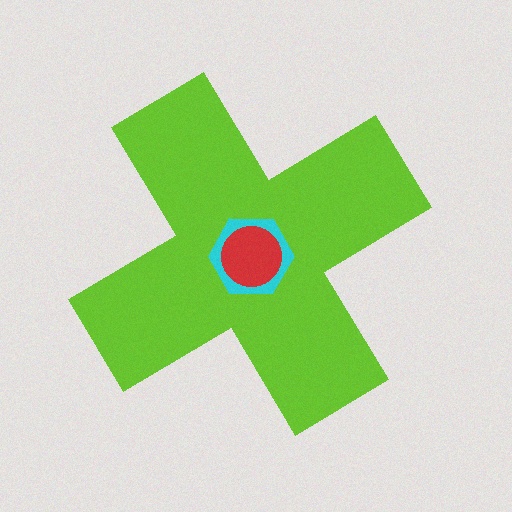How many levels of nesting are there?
3.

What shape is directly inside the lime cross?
The cyan hexagon.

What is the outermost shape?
The lime cross.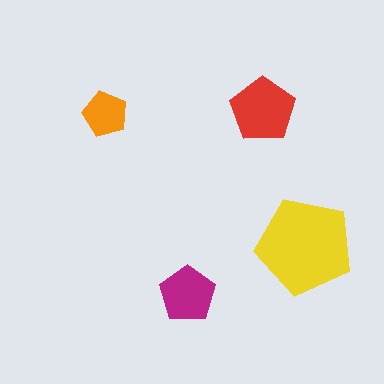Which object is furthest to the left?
The orange pentagon is leftmost.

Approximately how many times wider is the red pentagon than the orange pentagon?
About 1.5 times wider.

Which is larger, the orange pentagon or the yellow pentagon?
The yellow one.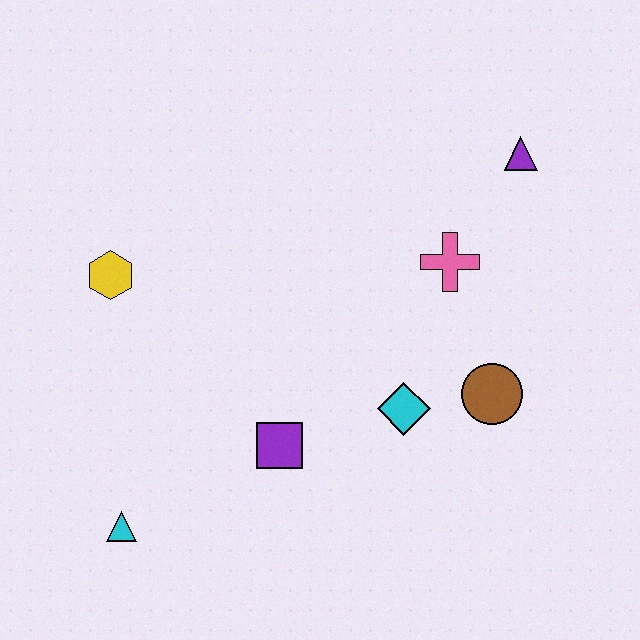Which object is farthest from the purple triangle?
The cyan triangle is farthest from the purple triangle.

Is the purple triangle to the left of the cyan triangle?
No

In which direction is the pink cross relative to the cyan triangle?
The pink cross is to the right of the cyan triangle.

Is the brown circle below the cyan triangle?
No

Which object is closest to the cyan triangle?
The purple square is closest to the cyan triangle.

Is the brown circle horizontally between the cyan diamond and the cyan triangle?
No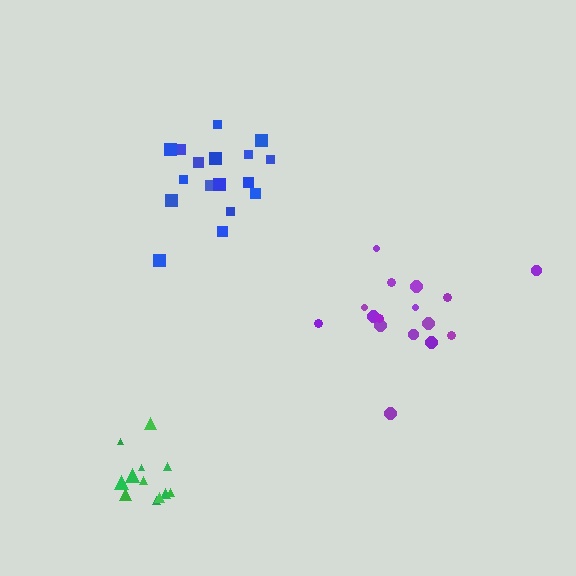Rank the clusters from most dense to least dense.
green, blue, purple.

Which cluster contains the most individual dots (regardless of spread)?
Blue (17).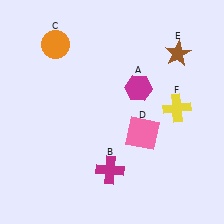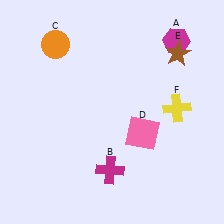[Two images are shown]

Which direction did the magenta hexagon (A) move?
The magenta hexagon (A) moved up.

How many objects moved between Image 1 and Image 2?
1 object moved between the two images.